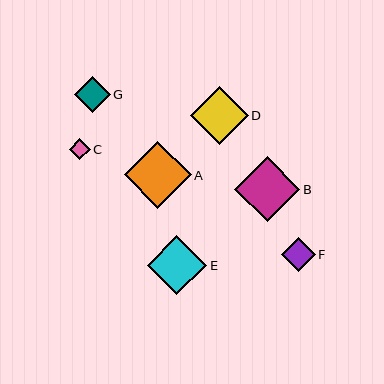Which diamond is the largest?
Diamond A is the largest with a size of approximately 67 pixels.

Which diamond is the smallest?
Diamond C is the smallest with a size of approximately 21 pixels.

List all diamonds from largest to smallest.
From largest to smallest: A, B, E, D, G, F, C.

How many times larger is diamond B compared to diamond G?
Diamond B is approximately 1.8 times the size of diamond G.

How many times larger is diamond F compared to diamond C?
Diamond F is approximately 1.6 times the size of diamond C.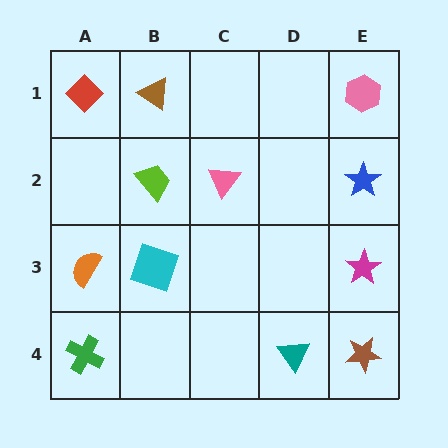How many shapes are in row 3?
3 shapes.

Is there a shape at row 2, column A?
No, that cell is empty.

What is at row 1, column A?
A red diamond.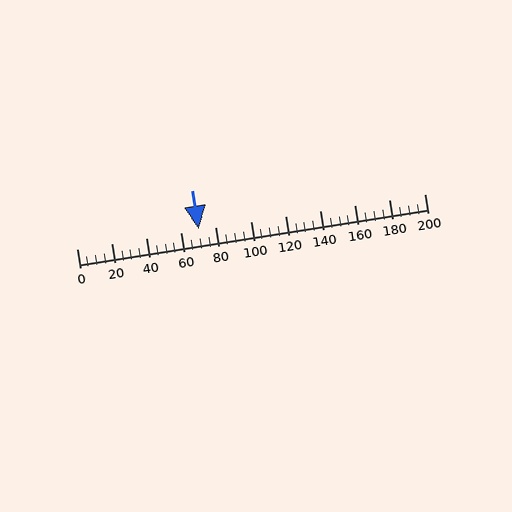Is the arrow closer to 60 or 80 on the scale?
The arrow is closer to 80.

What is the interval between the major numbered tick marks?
The major tick marks are spaced 20 units apart.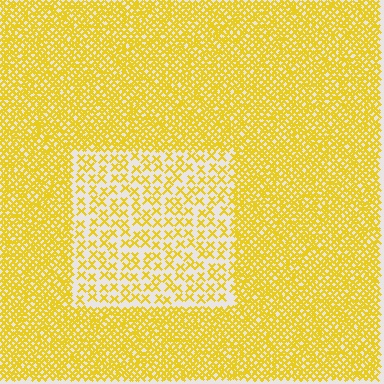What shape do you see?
I see a rectangle.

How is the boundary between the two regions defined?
The boundary is defined by a change in element density (approximately 2.8x ratio). All elements are the same color, size, and shape.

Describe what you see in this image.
The image contains small yellow elements arranged at two different densities. A rectangle-shaped region is visible where the elements are less densely packed than the surrounding area.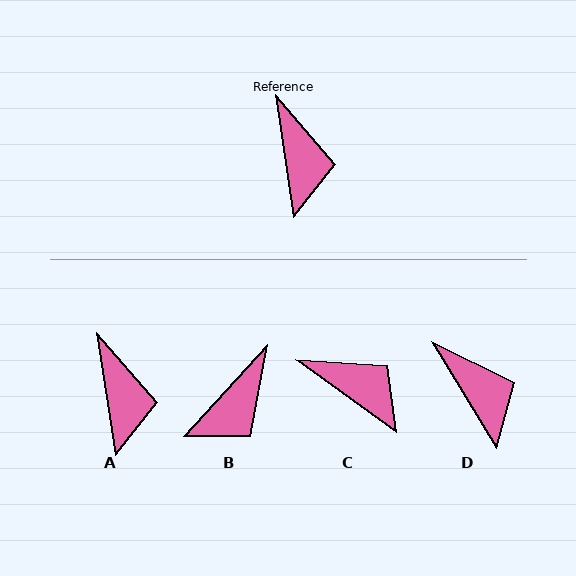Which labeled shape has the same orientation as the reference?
A.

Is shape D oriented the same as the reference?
No, it is off by about 23 degrees.